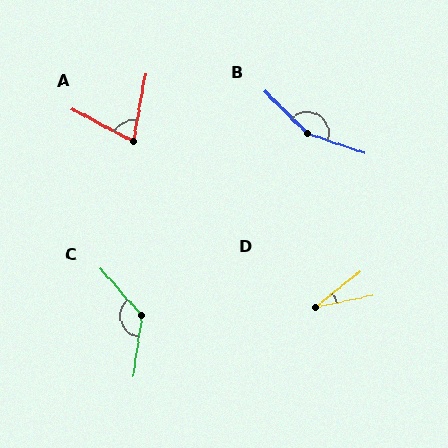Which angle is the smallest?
D, at approximately 27 degrees.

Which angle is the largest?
B, at approximately 154 degrees.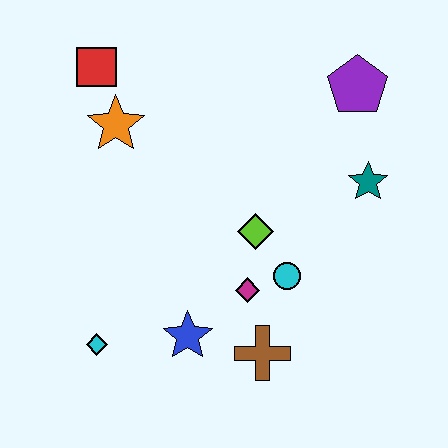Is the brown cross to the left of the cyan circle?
Yes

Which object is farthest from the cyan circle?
The red square is farthest from the cyan circle.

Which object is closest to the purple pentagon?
The teal star is closest to the purple pentagon.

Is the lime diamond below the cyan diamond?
No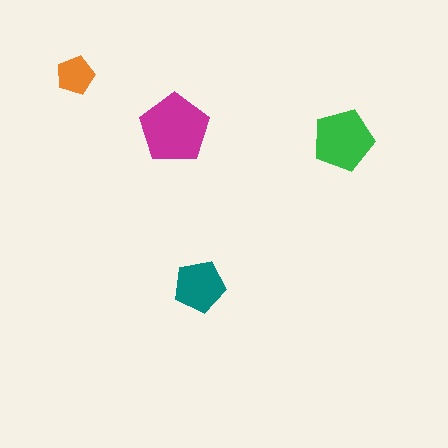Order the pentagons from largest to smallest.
the magenta one, the green one, the teal one, the orange one.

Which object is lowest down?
The teal pentagon is bottommost.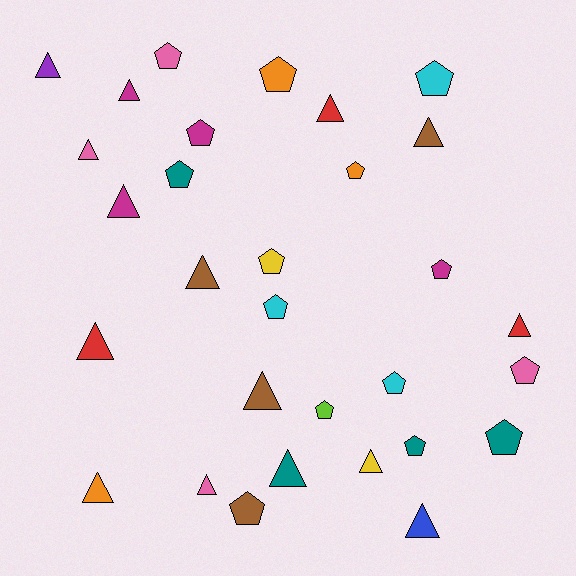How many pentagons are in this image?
There are 15 pentagons.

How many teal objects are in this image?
There are 4 teal objects.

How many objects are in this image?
There are 30 objects.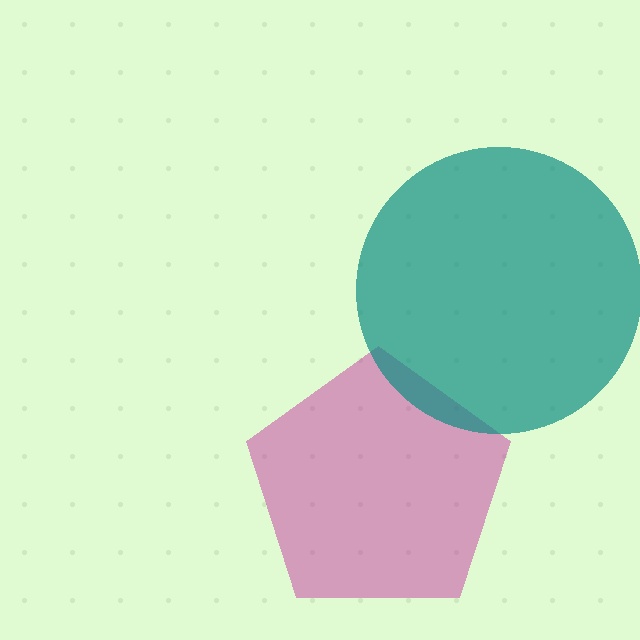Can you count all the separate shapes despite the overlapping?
Yes, there are 2 separate shapes.